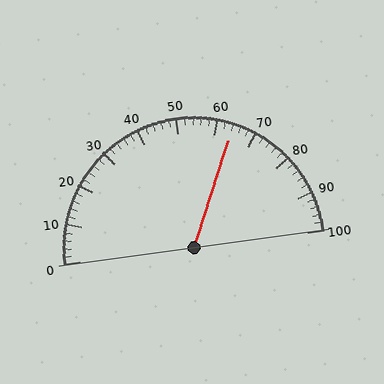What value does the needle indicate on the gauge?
The needle indicates approximately 64.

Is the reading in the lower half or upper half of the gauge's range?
The reading is in the upper half of the range (0 to 100).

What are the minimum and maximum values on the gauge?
The gauge ranges from 0 to 100.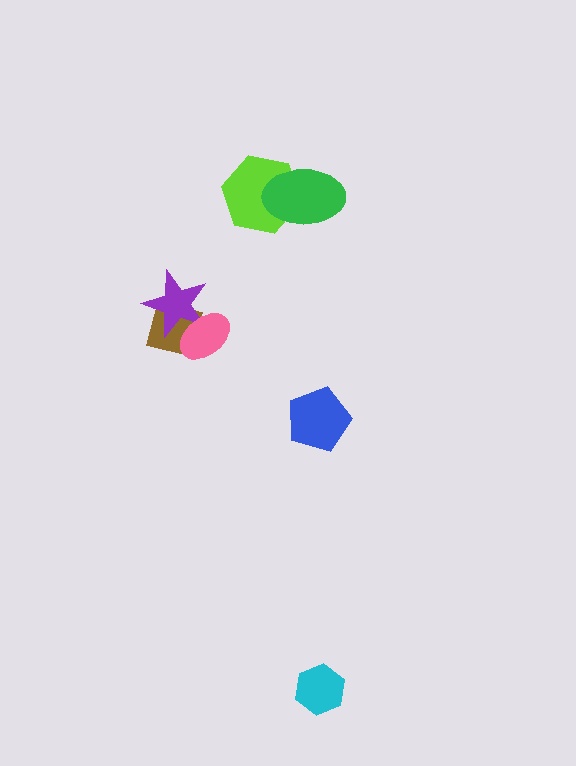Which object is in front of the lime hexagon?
The green ellipse is in front of the lime hexagon.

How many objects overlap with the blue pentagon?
0 objects overlap with the blue pentagon.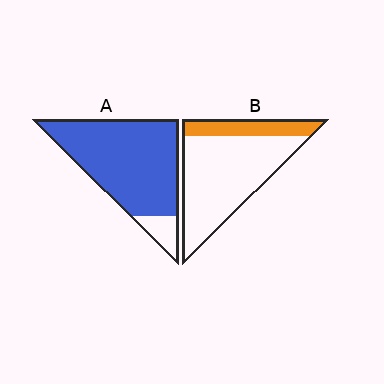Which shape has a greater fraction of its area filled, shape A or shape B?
Shape A.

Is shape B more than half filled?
No.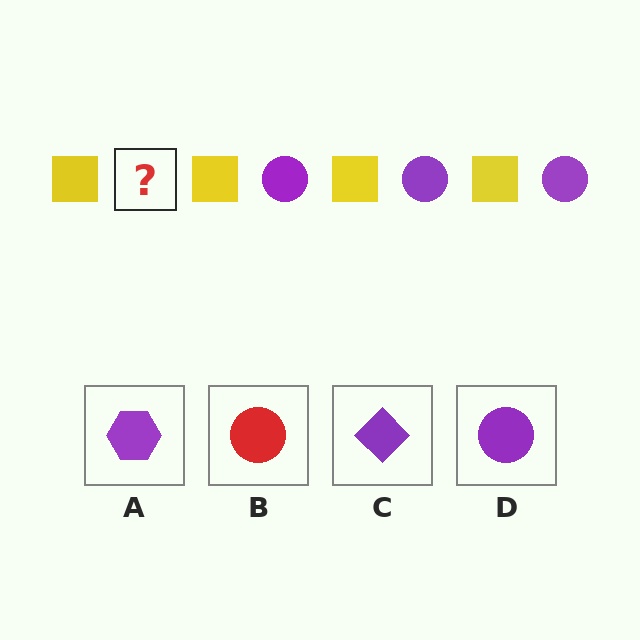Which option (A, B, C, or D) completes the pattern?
D.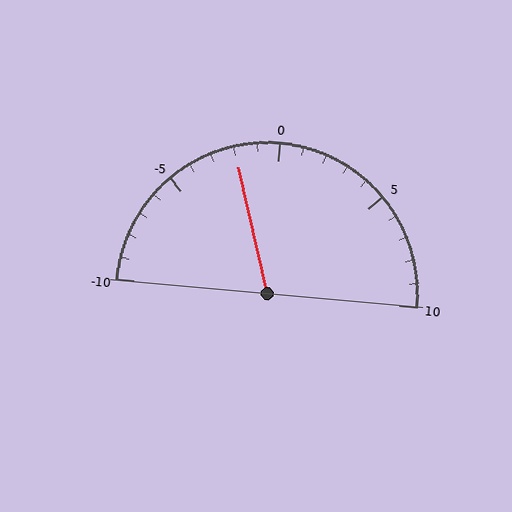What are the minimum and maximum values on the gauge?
The gauge ranges from -10 to 10.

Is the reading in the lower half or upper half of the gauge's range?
The reading is in the lower half of the range (-10 to 10).